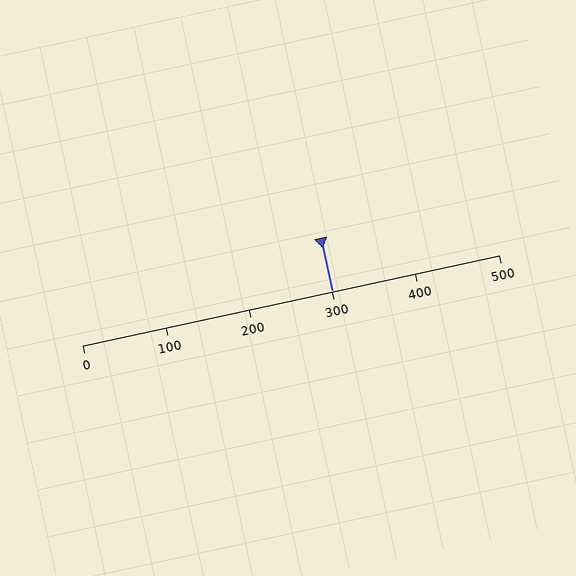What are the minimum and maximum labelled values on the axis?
The axis runs from 0 to 500.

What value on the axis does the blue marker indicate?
The marker indicates approximately 300.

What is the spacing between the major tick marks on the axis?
The major ticks are spaced 100 apart.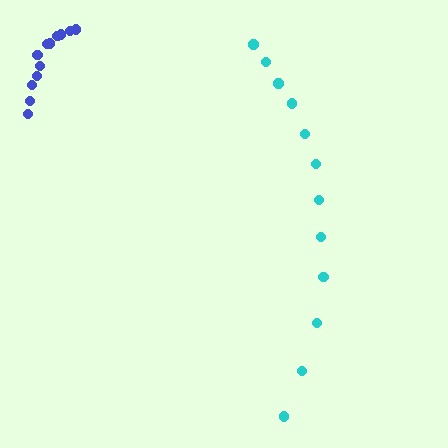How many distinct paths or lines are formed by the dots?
There are 2 distinct paths.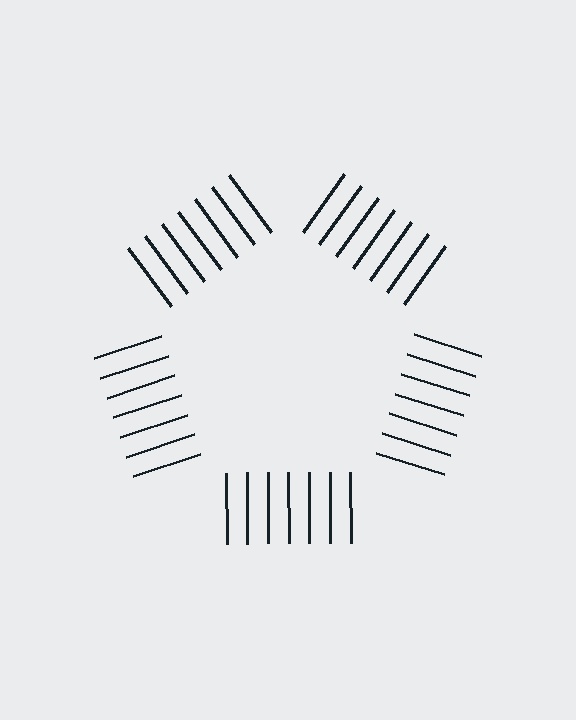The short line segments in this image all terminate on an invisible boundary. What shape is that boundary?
An illusory pentagon — the line segments terminate on its edges but no continuous stroke is drawn.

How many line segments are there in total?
35 — 7 along each of the 5 edges.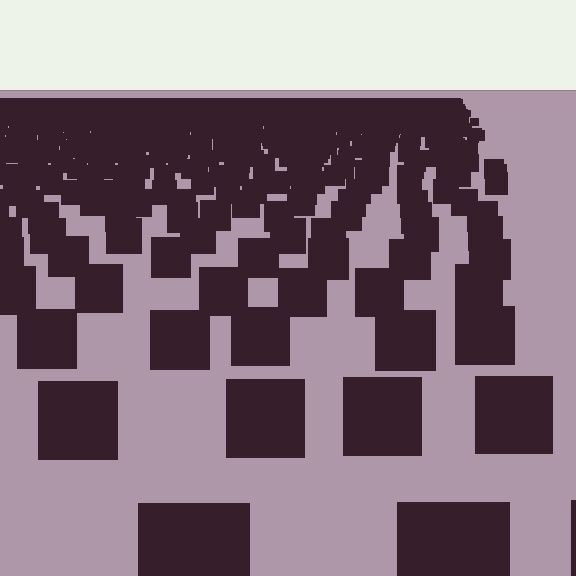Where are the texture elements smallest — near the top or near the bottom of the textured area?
Near the top.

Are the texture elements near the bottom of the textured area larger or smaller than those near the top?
Larger. Near the bottom, elements are closer to the viewer and appear at a bigger on-screen size.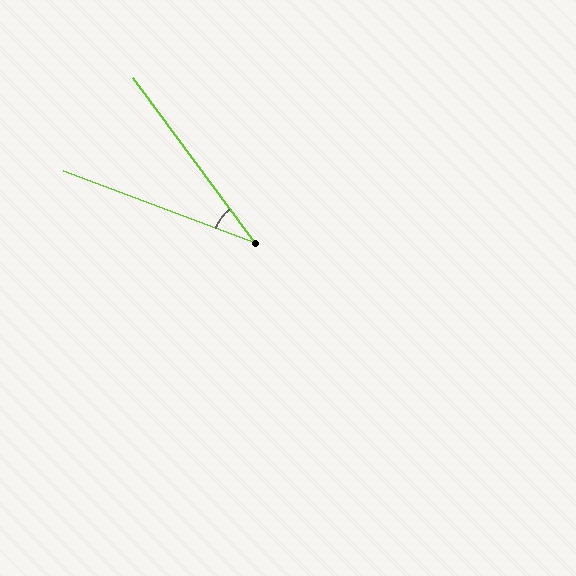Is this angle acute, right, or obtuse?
It is acute.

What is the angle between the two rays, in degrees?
Approximately 33 degrees.